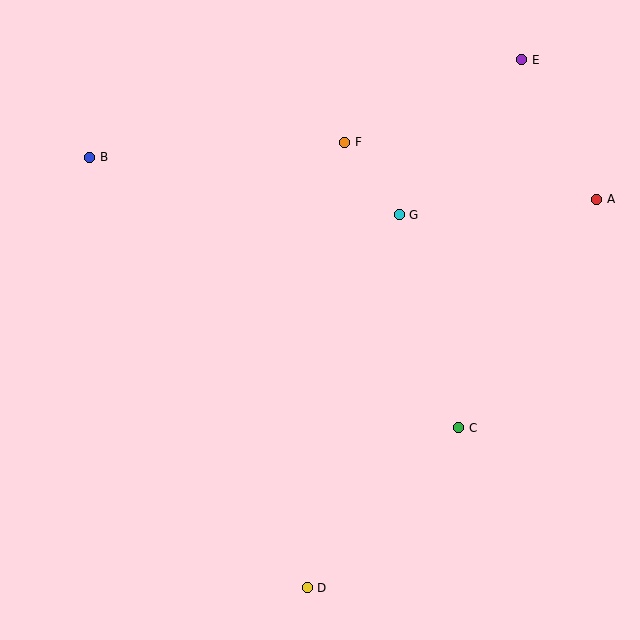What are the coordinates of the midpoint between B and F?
The midpoint between B and F is at (217, 150).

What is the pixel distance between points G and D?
The distance between G and D is 384 pixels.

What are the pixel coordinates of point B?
Point B is at (90, 157).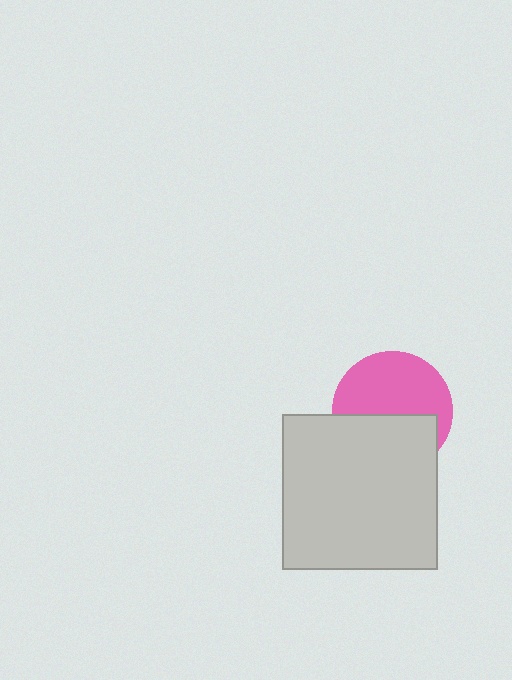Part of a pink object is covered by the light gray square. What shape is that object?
It is a circle.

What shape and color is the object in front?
The object in front is a light gray square.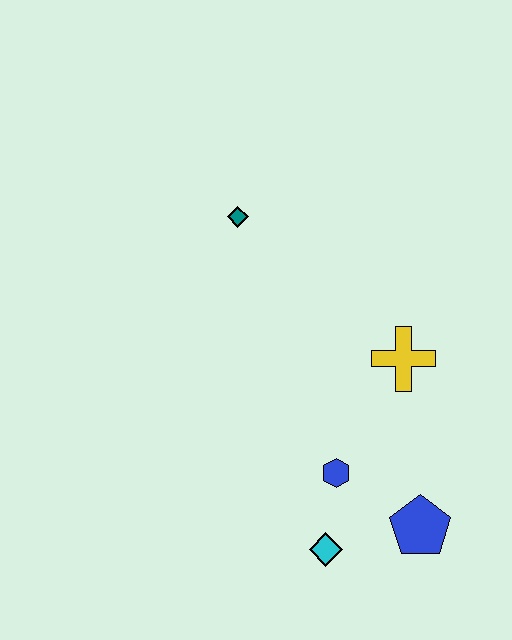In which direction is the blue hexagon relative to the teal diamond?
The blue hexagon is below the teal diamond.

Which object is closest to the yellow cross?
The blue hexagon is closest to the yellow cross.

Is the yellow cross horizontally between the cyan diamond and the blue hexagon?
No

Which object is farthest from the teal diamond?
The blue pentagon is farthest from the teal diamond.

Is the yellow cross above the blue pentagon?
Yes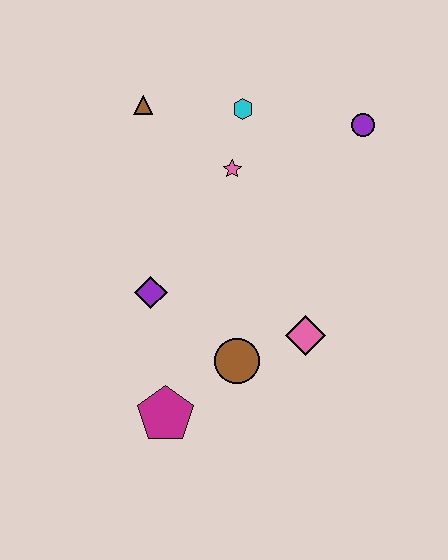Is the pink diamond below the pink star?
Yes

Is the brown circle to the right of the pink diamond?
No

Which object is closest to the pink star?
The cyan hexagon is closest to the pink star.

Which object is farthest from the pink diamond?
The brown triangle is farthest from the pink diamond.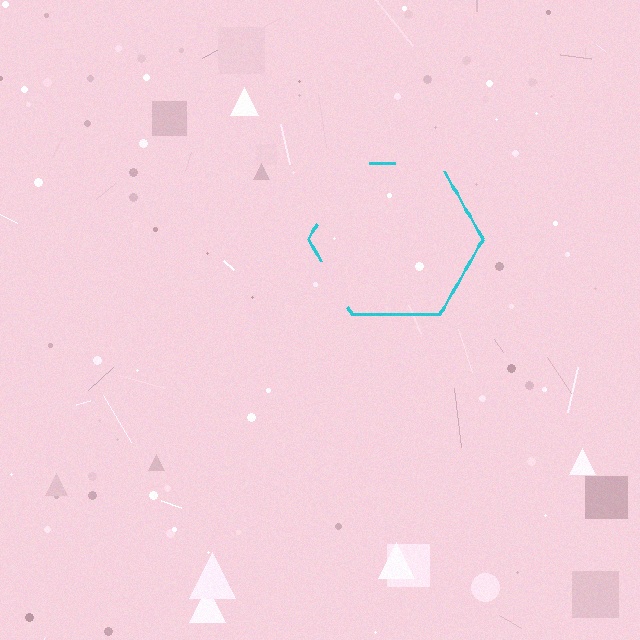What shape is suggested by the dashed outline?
The dashed outline suggests a hexagon.